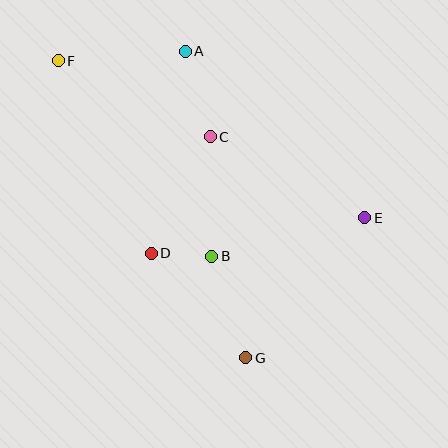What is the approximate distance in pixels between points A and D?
The distance between A and D is approximately 205 pixels.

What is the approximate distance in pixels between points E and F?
The distance between E and F is approximately 344 pixels.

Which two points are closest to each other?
Points B and D are closest to each other.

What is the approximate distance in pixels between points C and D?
The distance between C and D is approximately 130 pixels.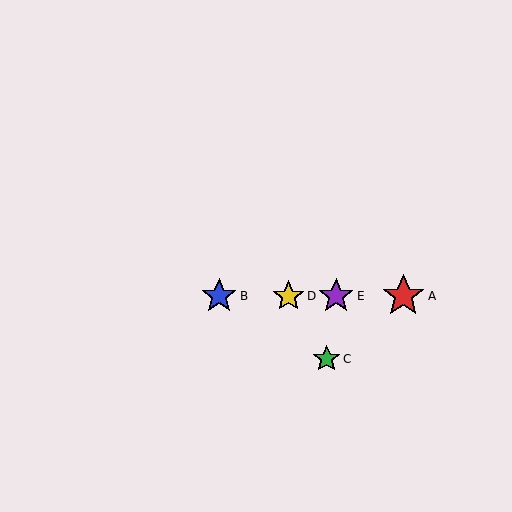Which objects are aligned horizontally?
Objects A, B, D, E are aligned horizontally.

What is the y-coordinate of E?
Object E is at y≈296.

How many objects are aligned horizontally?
4 objects (A, B, D, E) are aligned horizontally.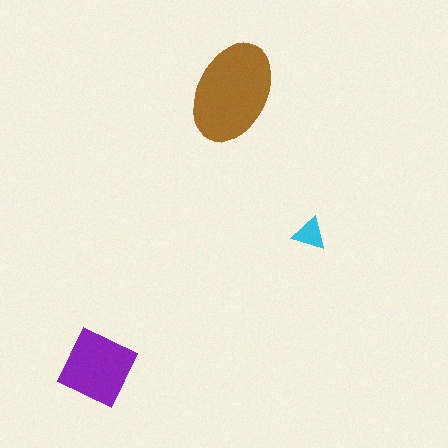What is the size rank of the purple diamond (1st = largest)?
2nd.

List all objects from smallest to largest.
The cyan triangle, the purple diamond, the brown ellipse.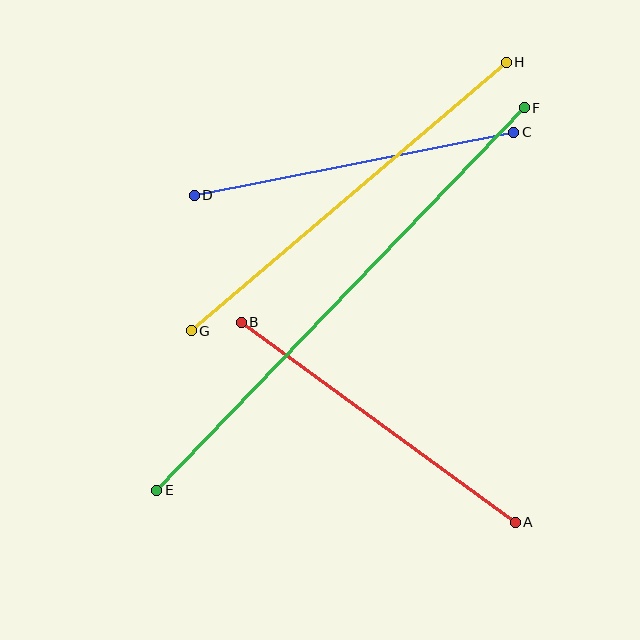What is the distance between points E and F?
The distance is approximately 530 pixels.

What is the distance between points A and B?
The distance is approximately 339 pixels.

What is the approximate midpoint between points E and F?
The midpoint is at approximately (340, 299) pixels.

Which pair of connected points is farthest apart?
Points E and F are farthest apart.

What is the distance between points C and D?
The distance is approximately 326 pixels.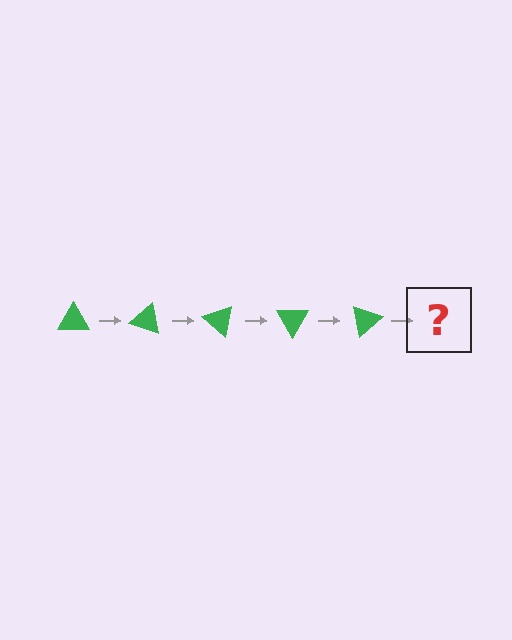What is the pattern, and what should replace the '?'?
The pattern is that the triangle rotates 20 degrees each step. The '?' should be a green triangle rotated 100 degrees.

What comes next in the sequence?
The next element should be a green triangle rotated 100 degrees.